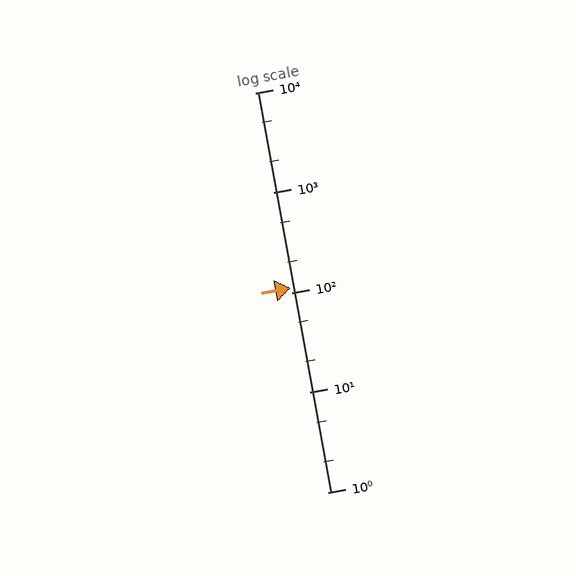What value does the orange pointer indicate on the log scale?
The pointer indicates approximately 110.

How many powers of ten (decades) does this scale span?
The scale spans 4 decades, from 1 to 10000.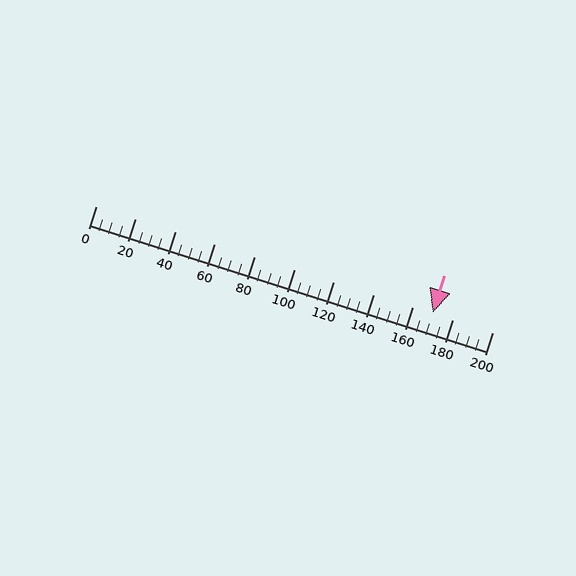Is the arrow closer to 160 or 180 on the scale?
The arrow is closer to 180.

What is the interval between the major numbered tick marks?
The major tick marks are spaced 20 units apart.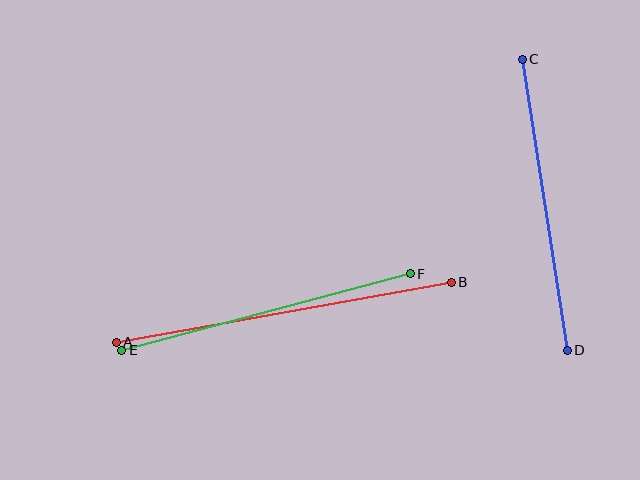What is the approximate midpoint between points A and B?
The midpoint is at approximately (284, 312) pixels.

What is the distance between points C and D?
The distance is approximately 294 pixels.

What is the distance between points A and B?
The distance is approximately 340 pixels.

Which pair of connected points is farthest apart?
Points A and B are farthest apart.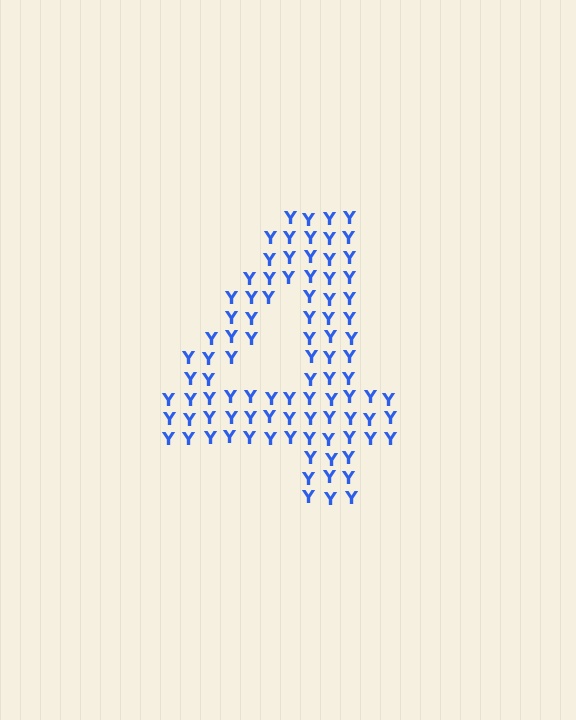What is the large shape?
The large shape is the digit 4.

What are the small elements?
The small elements are letter Y's.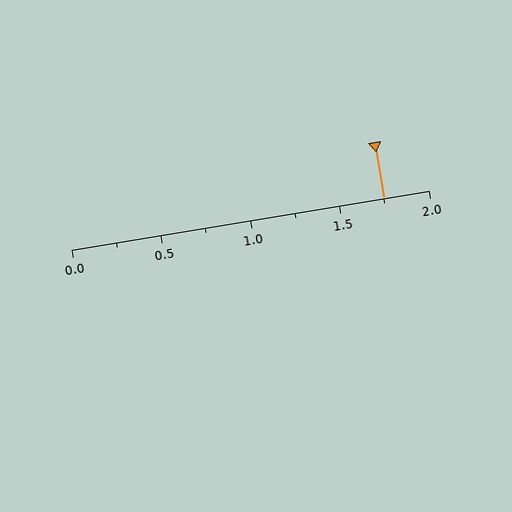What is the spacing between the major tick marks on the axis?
The major ticks are spaced 0.5 apart.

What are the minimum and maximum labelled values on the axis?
The axis runs from 0.0 to 2.0.